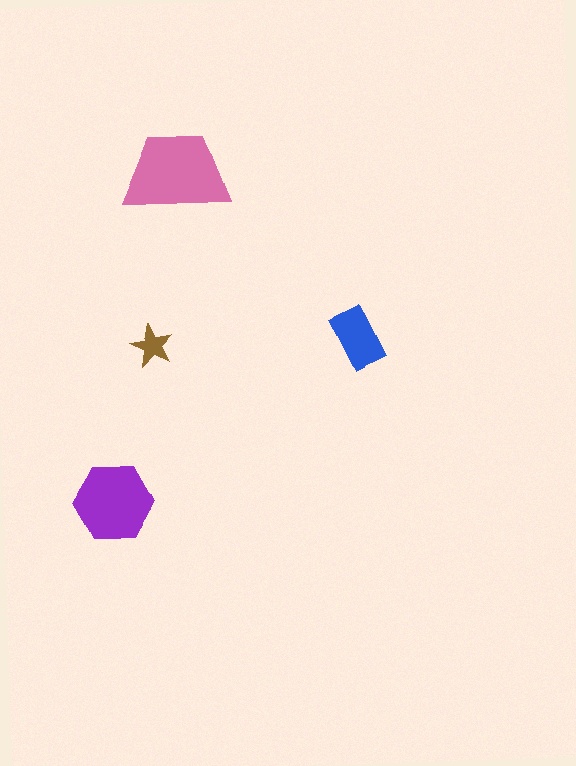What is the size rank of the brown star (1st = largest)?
4th.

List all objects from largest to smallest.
The pink trapezoid, the purple hexagon, the blue rectangle, the brown star.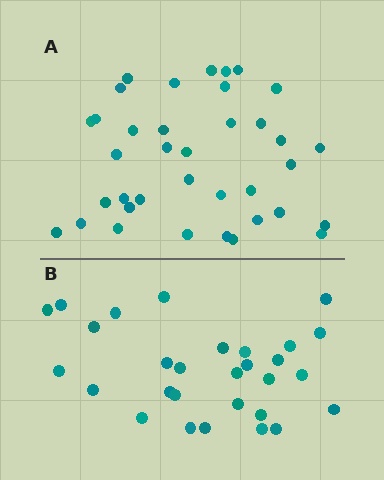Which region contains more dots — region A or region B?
Region A (the top region) has more dots.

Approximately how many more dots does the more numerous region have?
Region A has roughly 8 or so more dots than region B.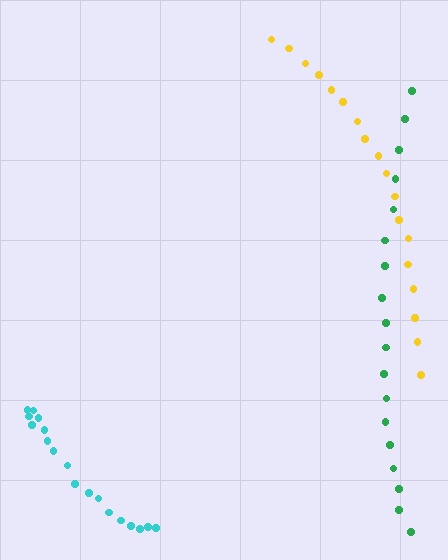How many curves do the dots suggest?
There are 3 distinct paths.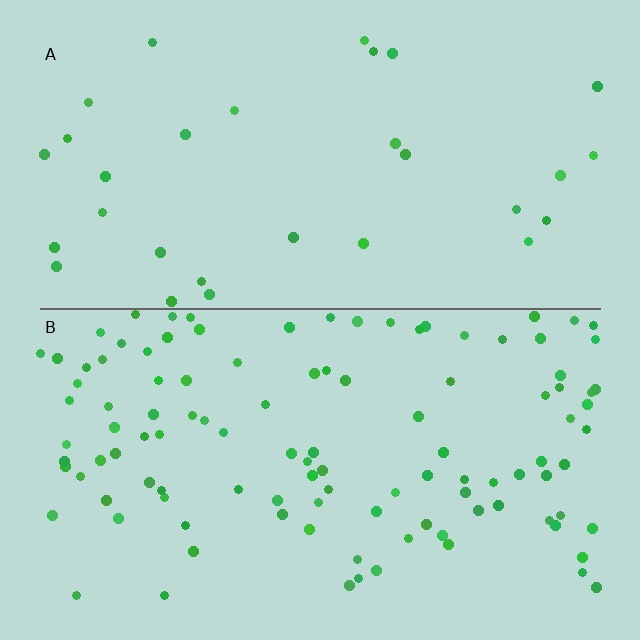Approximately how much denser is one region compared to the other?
Approximately 3.6× — region B over region A.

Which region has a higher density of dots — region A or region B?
B (the bottom).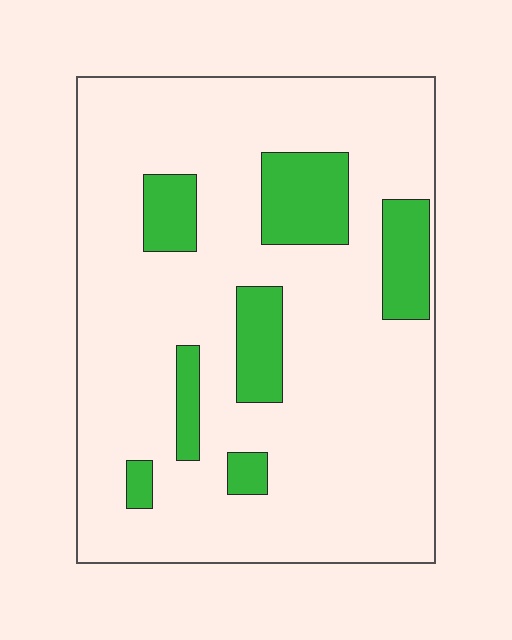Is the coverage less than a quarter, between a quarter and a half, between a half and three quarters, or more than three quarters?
Less than a quarter.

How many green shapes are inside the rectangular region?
7.